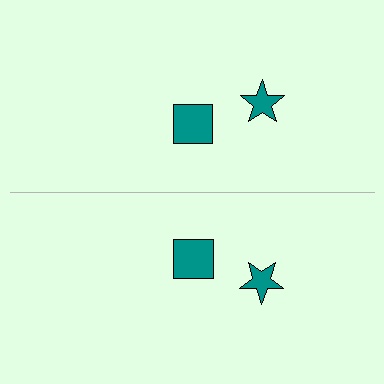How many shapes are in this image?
There are 4 shapes in this image.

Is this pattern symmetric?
Yes, this pattern has bilateral (reflection) symmetry.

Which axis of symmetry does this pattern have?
The pattern has a horizontal axis of symmetry running through the center of the image.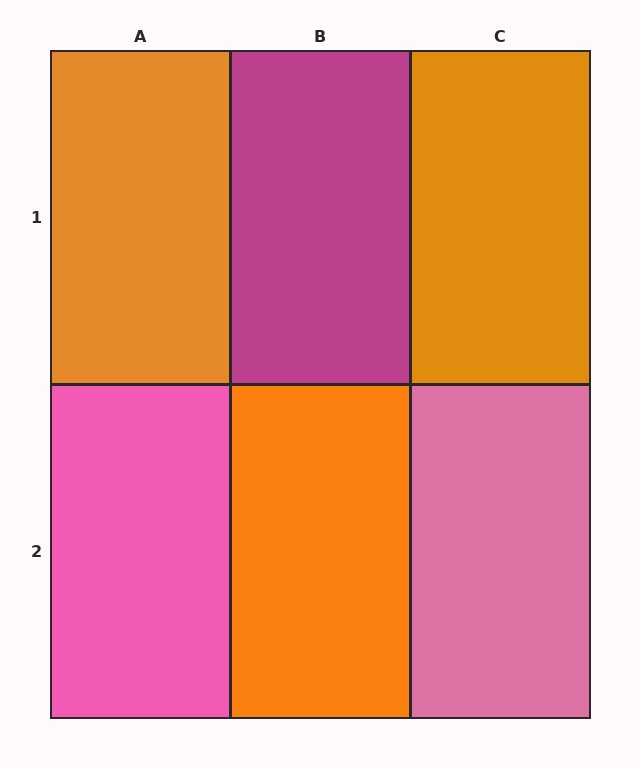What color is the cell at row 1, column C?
Orange.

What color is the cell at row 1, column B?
Magenta.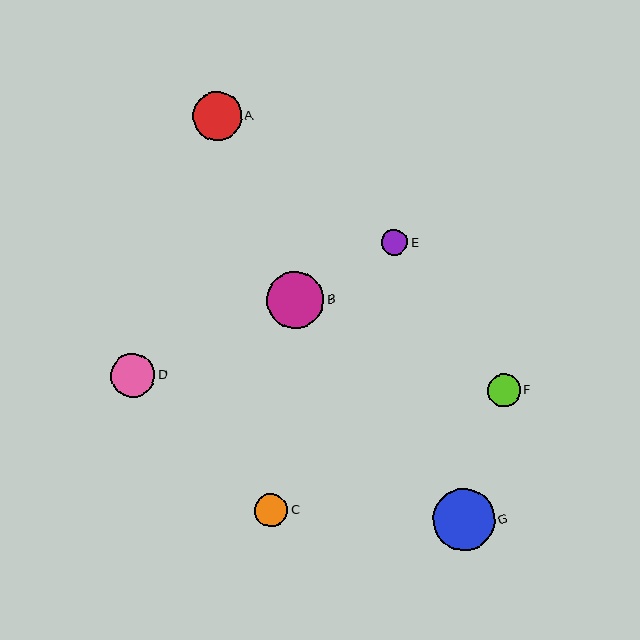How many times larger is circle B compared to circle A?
Circle B is approximately 1.2 times the size of circle A.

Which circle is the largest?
Circle G is the largest with a size of approximately 62 pixels.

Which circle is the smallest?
Circle E is the smallest with a size of approximately 26 pixels.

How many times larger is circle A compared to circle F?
Circle A is approximately 1.5 times the size of circle F.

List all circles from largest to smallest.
From largest to smallest: G, B, A, D, F, C, E.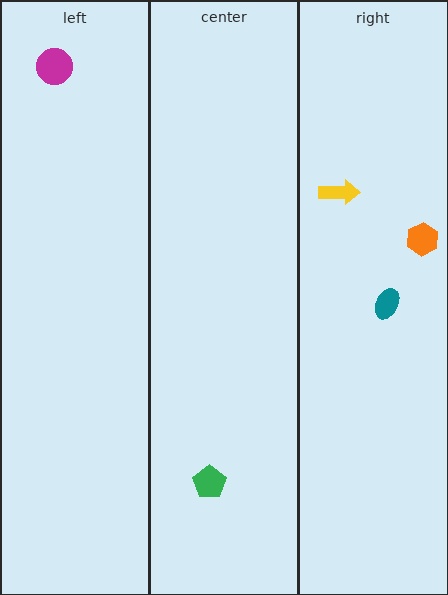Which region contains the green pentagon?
The center region.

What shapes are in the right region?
The orange hexagon, the yellow arrow, the teal ellipse.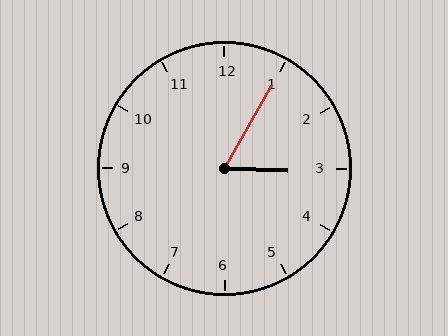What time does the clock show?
3:05.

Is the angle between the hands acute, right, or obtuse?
It is acute.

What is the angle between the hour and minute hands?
Approximately 62 degrees.